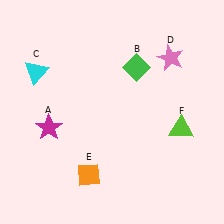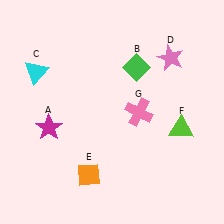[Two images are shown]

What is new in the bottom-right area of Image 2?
A pink cross (G) was added in the bottom-right area of Image 2.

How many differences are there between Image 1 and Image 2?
There is 1 difference between the two images.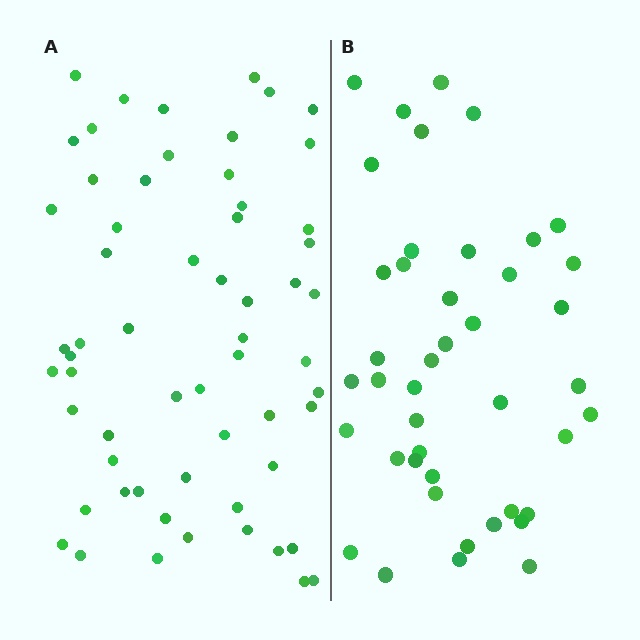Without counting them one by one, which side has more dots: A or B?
Region A (the left region) has more dots.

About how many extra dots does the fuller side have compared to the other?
Region A has approximately 15 more dots than region B.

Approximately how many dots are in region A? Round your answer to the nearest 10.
About 60 dots.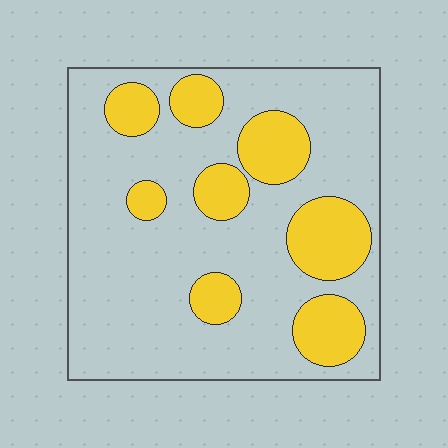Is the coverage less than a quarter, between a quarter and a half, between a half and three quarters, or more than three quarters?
Between a quarter and a half.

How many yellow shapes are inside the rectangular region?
8.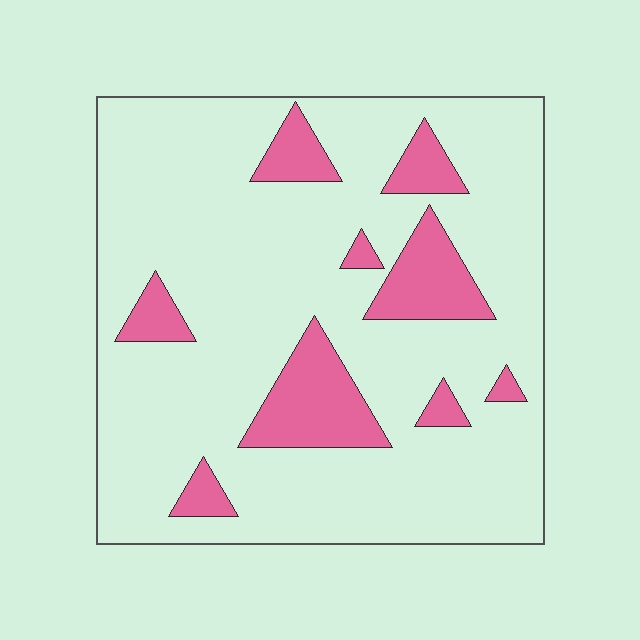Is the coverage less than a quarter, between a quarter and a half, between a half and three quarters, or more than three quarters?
Less than a quarter.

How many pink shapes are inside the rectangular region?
9.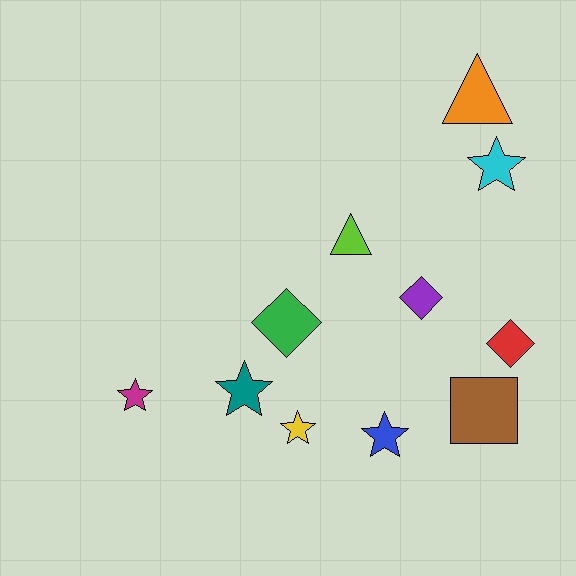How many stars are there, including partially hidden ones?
There are 5 stars.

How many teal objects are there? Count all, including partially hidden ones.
There is 1 teal object.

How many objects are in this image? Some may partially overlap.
There are 11 objects.